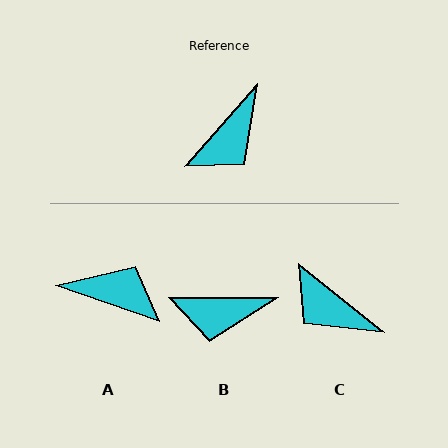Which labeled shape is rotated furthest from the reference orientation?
A, about 113 degrees away.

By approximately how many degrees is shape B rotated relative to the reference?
Approximately 49 degrees clockwise.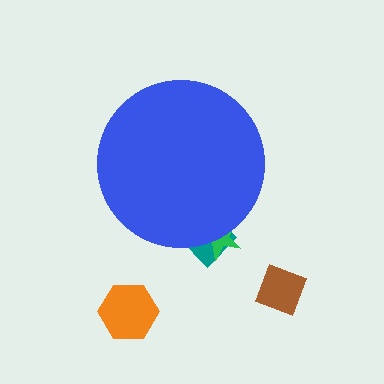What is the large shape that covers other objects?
A blue circle.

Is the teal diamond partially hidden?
Yes, the teal diamond is partially hidden behind the blue circle.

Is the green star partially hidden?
Yes, the green star is partially hidden behind the blue circle.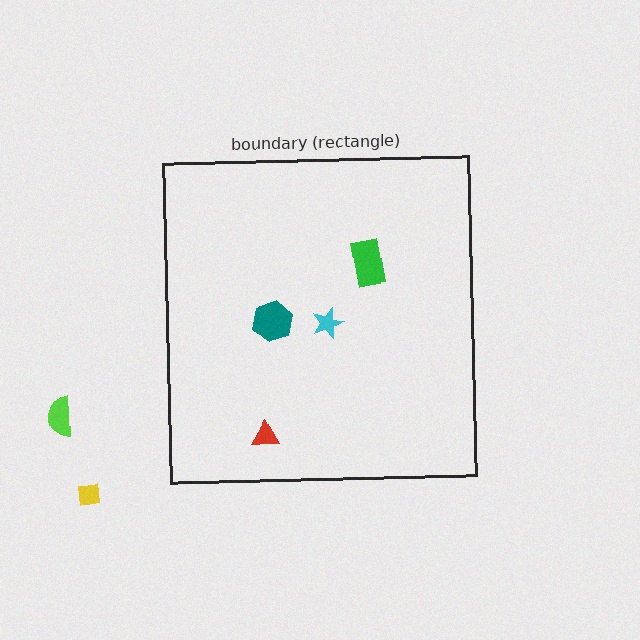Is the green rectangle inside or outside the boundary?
Inside.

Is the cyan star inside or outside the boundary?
Inside.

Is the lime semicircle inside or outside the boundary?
Outside.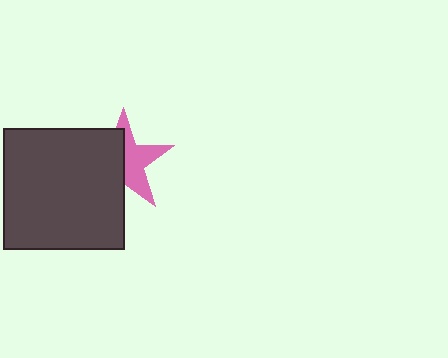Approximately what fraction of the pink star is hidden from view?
Roughly 52% of the pink star is hidden behind the dark gray square.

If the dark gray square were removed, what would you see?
You would see the complete pink star.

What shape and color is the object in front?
The object in front is a dark gray square.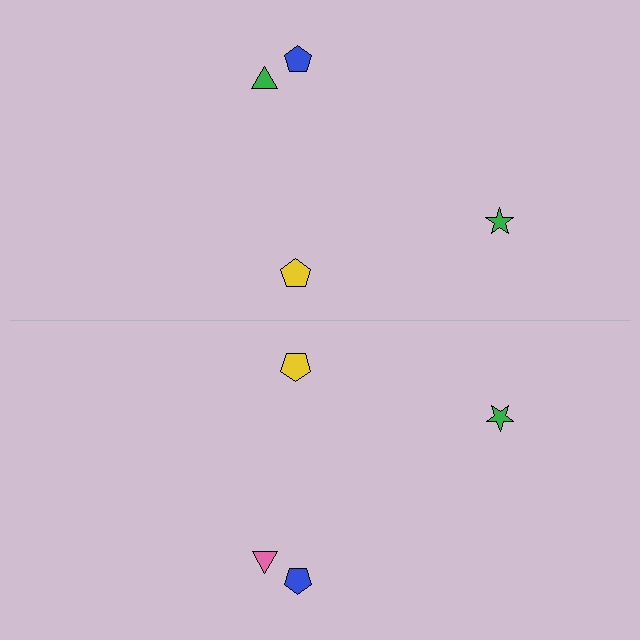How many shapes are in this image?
There are 8 shapes in this image.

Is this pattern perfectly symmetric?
No, the pattern is not perfectly symmetric. The pink triangle on the bottom side breaks the symmetry — its mirror counterpart is green.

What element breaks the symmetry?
The pink triangle on the bottom side breaks the symmetry — its mirror counterpart is green.